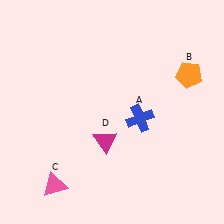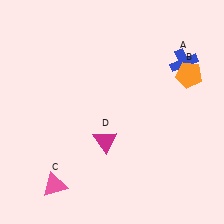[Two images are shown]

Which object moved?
The blue cross (A) moved up.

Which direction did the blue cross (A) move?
The blue cross (A) moved up.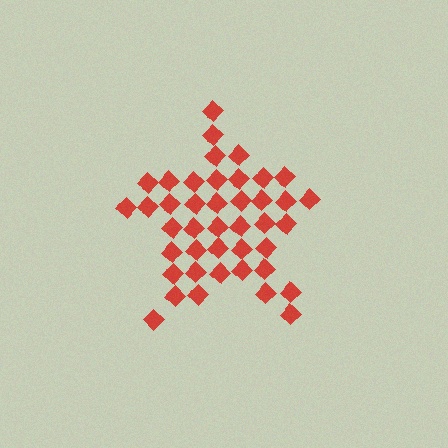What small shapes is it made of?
It is made of small diamonds.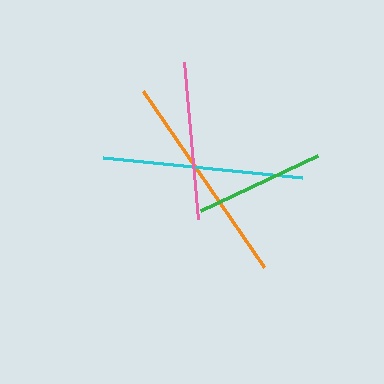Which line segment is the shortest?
The green line is the shortest at approximately 129 pixels.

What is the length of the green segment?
The green segment is approximately 129 pixels long.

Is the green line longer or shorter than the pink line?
The pink line is longer than the green line.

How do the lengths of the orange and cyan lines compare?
The orange and cyan lines are approximately the same length.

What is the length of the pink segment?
The pink segment is approximately 158 pixels long.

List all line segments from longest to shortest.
From longest to shortest: orange, cyan, pink, green.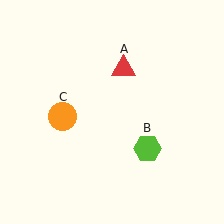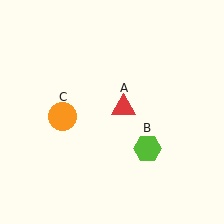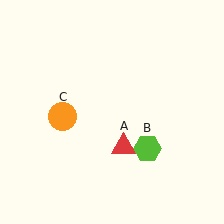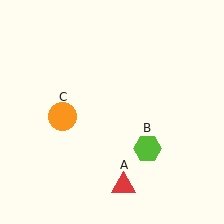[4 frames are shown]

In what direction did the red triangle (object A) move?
The red triangle (object A) moved down.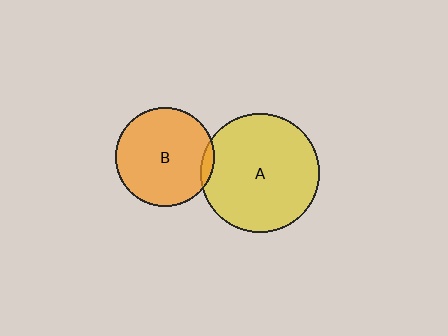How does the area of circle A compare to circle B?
Approximately 1.4 times.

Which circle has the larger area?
Circle A (yellow).